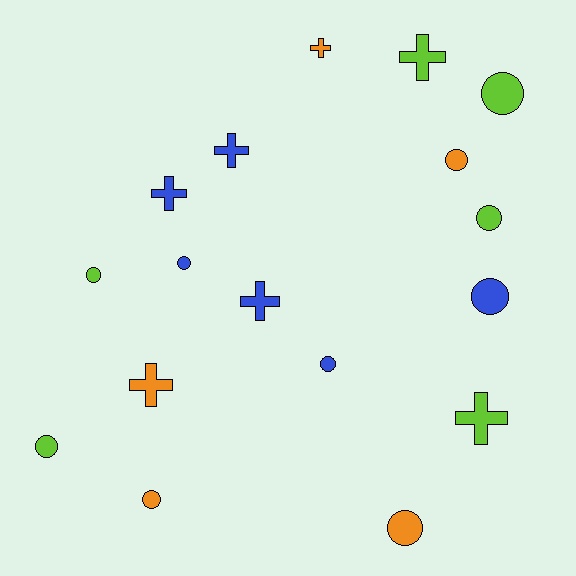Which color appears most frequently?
Blue, with 6 objects.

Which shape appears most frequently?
Circle, with 10 objects.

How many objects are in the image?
There are 17 objects.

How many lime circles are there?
There are 4 lime circles.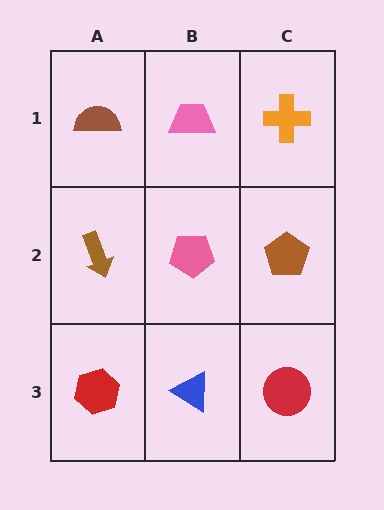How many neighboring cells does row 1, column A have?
2.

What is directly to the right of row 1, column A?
A pink trapezoid.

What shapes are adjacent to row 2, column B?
A pink trapezoid (row 1, column B), a blue triangle (row 3, column B), a brown arrow (row 2, column A), a brown pentagon (row 2, column C).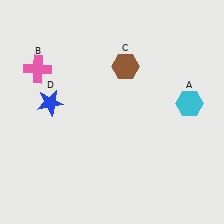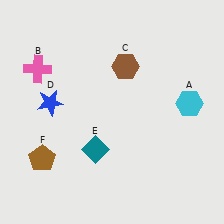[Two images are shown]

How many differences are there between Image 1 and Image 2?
There are 2 differences between the two images.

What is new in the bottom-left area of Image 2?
A teal diamond (E) was added in the bottom-left area of Image 2.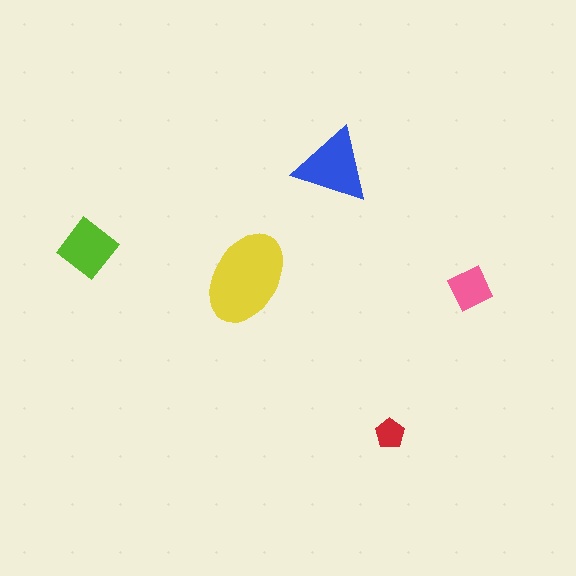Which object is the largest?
The yellow ellipse.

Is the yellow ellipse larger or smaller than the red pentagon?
Larger.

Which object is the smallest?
The red pentagon.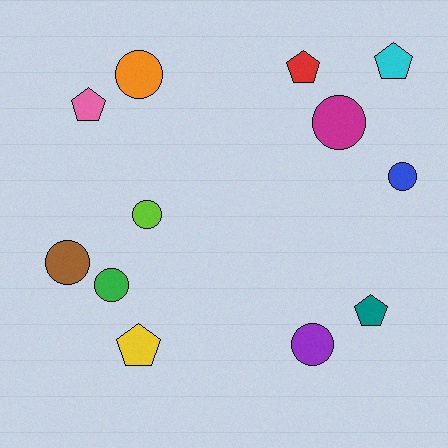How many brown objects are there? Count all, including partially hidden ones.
There is 1 brown object.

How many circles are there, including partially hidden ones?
There are 7 circles.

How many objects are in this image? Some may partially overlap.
There are 12 objects.